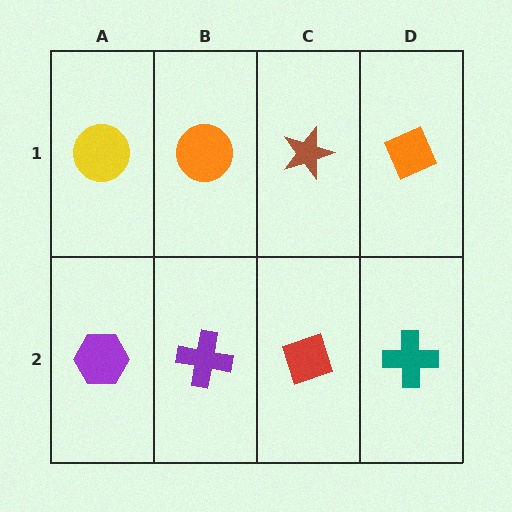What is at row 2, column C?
A red diamond.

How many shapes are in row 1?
4 shapes.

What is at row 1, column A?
A yellow circle.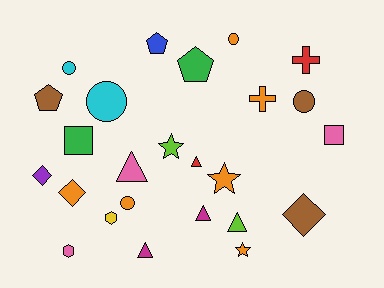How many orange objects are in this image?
There are 6 orange objects.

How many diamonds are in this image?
There are 3 diamonds.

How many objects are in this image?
There are 25 objects.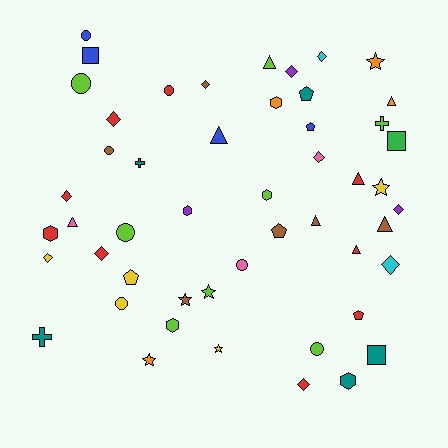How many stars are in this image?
There are 6 stars.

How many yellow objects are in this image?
There are 5 yellow objects.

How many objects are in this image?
There are 50 objects.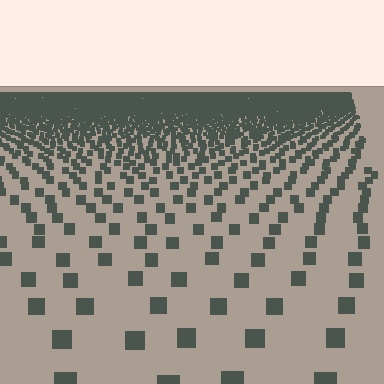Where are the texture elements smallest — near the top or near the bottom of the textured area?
Near the top.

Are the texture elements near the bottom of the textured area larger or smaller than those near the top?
Larger. Near the bottom, elements are closer to the viewer and appear at a bigger on-screen size.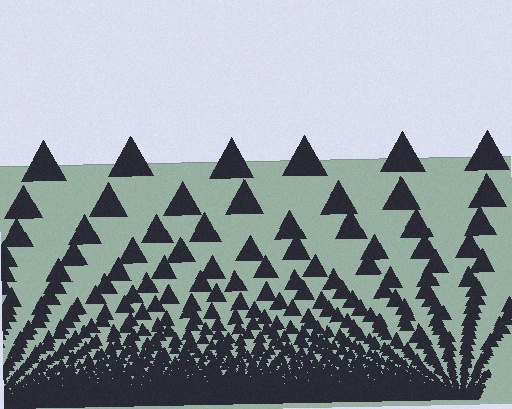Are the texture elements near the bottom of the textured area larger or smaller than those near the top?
Smaller. The gradient is inverted — elements near the bottom are smaller and denser.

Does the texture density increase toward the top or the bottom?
Density increases toward the bottom.